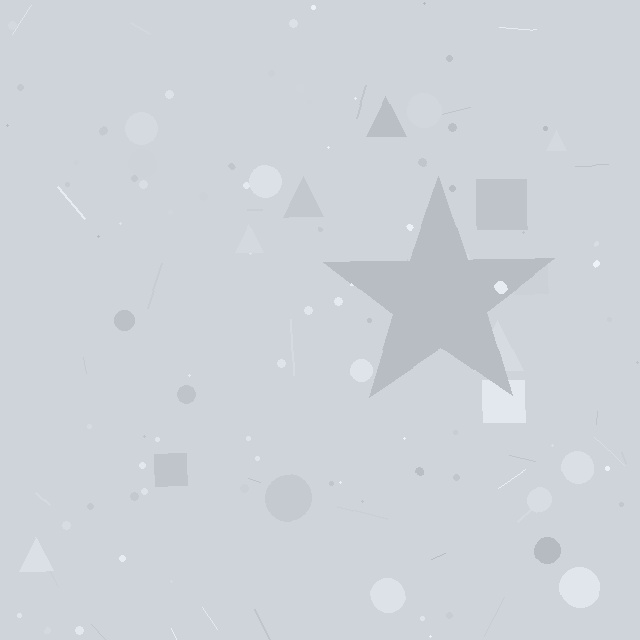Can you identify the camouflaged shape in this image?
The camouflaged shape is a star.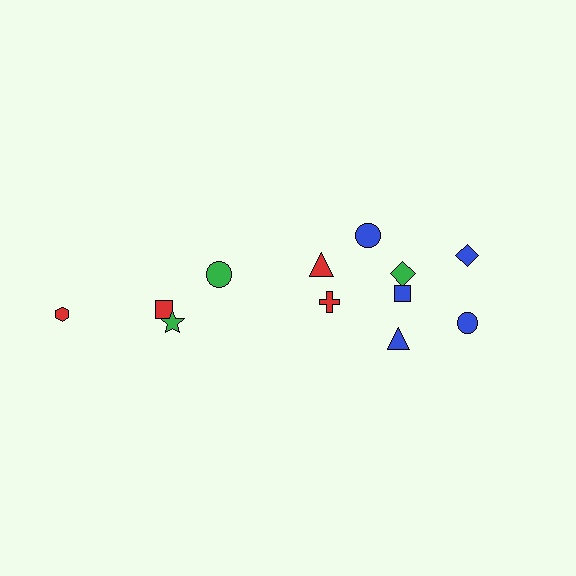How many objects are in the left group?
There are 5 objects.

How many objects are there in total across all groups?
There are 13 objects.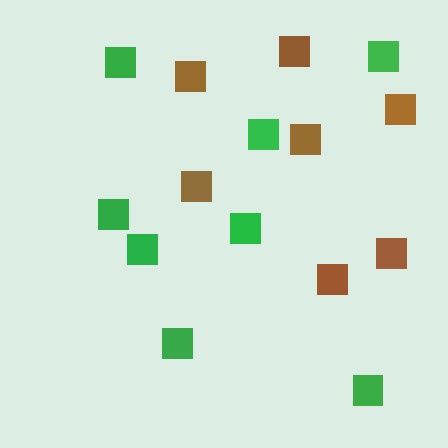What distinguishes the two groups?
There are 2 groups: one group of brown squares (7) and one group of green squares (8).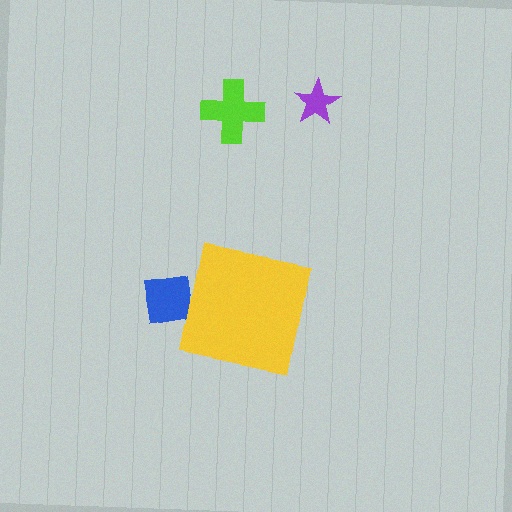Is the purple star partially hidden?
No, the purple star is fully visible.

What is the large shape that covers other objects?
A yellow square.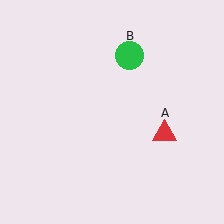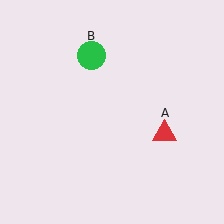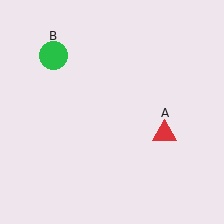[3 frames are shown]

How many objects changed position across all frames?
1 object changed position: green circle (object B).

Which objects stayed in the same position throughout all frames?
Red triangle (object A) remained stationary.